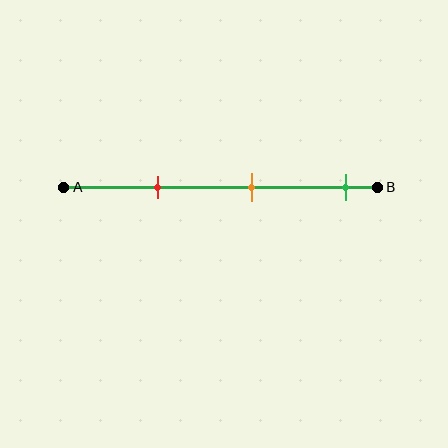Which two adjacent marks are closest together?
The red and orange marks are the closest adjacent pair.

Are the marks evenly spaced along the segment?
Yes, the marks are approximately evenly spaced.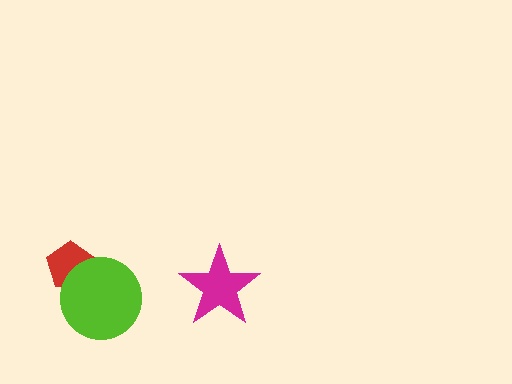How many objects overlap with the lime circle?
1 object overlaps with the lime circle.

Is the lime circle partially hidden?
No, no other shape covers it.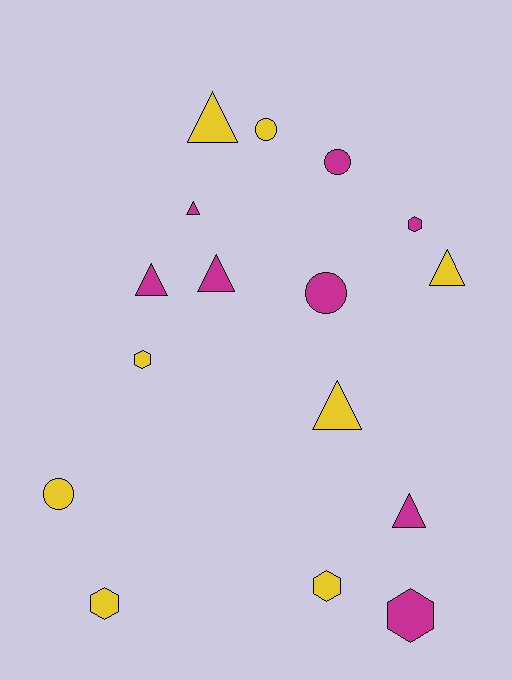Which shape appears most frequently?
Triangle, with 7 objects.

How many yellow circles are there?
There are 2 yellow circles.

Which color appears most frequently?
Magenta, with 8 objects.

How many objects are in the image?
There are 16 objects.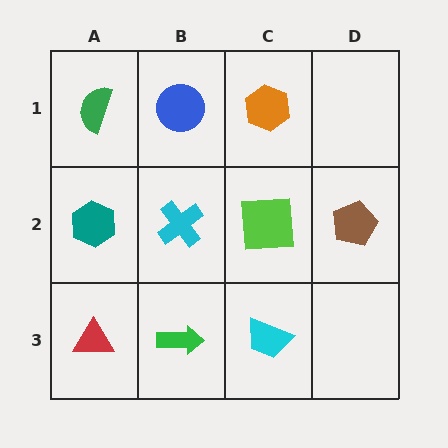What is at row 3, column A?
A red triangle.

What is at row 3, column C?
A cyan trapezoid.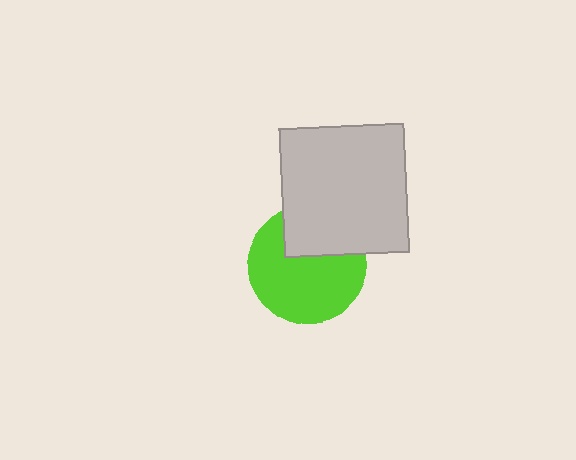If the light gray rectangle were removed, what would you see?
You would see the complete lime circle.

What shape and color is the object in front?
The object in front is a light gray rectangle.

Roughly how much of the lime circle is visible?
Most of it is visible (roughly 69%).